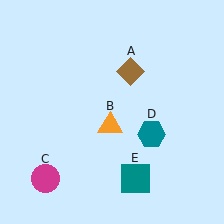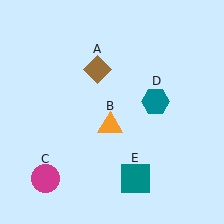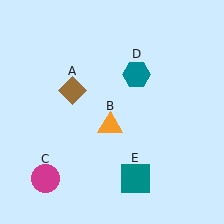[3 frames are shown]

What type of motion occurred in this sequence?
The brown diamond (object A), teal hexagon (object D) rotated counterclockwise around the center of the scene.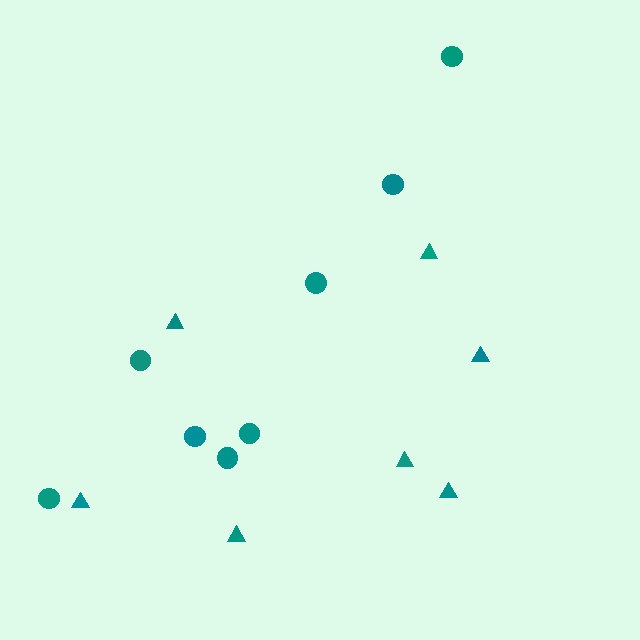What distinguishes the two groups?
There are 2 groups: one group of triangles (7) and one group of circles (8).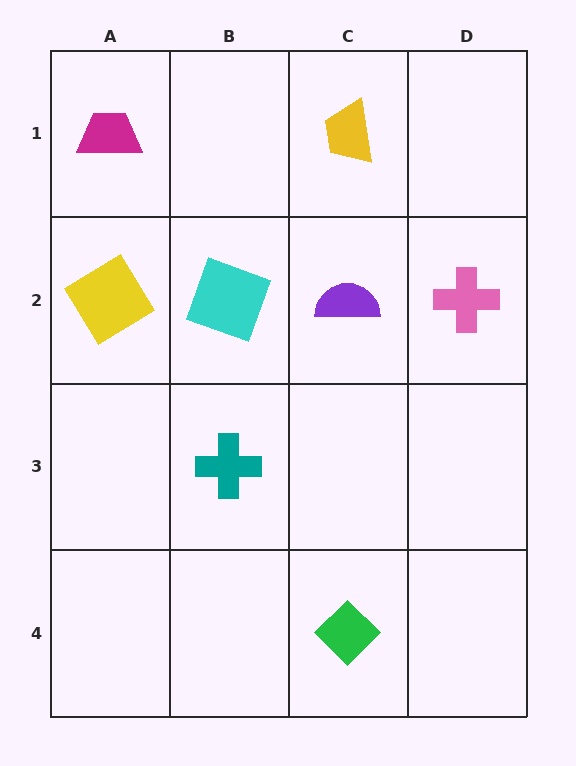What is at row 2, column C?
A purple semicircle.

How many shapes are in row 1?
2 shapes.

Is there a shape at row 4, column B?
No, that cell is empty.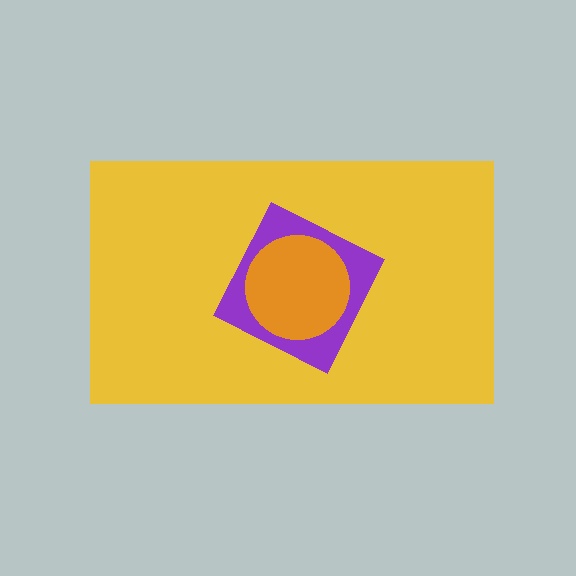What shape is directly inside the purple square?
The orange circle.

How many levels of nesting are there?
3.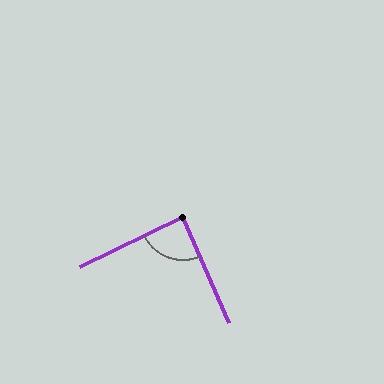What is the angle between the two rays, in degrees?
Approximately 87 degrees.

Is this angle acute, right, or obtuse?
It is approximately a right angle.